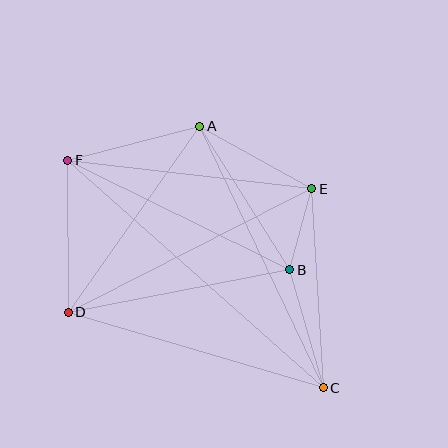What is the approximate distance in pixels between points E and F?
The distance between E and F is approximately 246 pixels.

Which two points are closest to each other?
Points B and E are closest to each other.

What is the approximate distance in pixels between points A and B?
The distance between A and B is approximately 169 pixels.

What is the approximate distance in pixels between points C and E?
The distance between C and E is approximately 199 pixels.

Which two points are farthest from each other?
Points C and F are farthest from each other.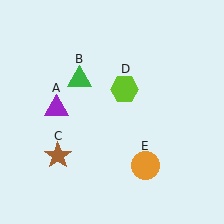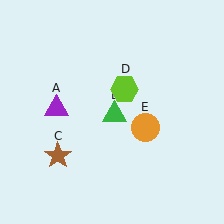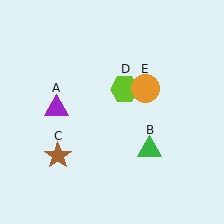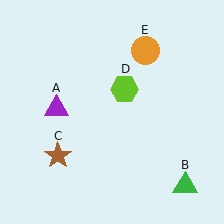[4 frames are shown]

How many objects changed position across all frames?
2 objects changed position: green triangle (object B), orange circle (object E).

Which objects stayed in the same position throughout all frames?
Purple triangle (object A) and brown star (object C) and lime hexagon (object D) remained stationary.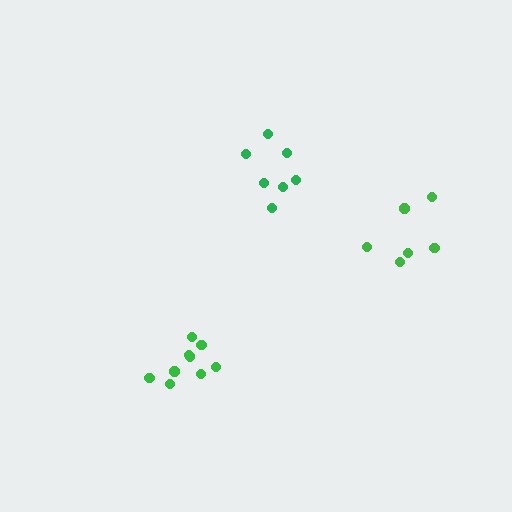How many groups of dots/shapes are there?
There are 3 groups.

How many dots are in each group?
Group 1: 7 dots, Group 2: 6 dots, Group 3: 9 dots (22 total).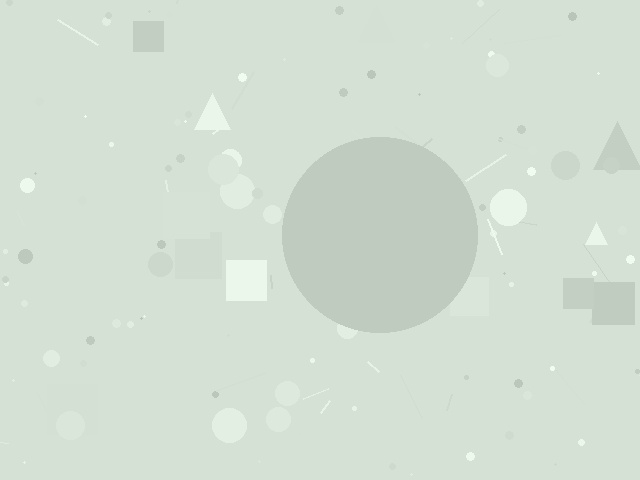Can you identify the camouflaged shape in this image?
The camouflaged shape is a circle.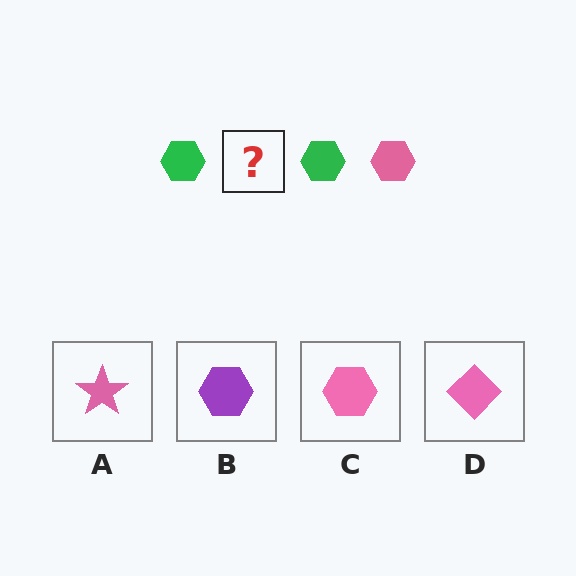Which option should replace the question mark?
Option C.